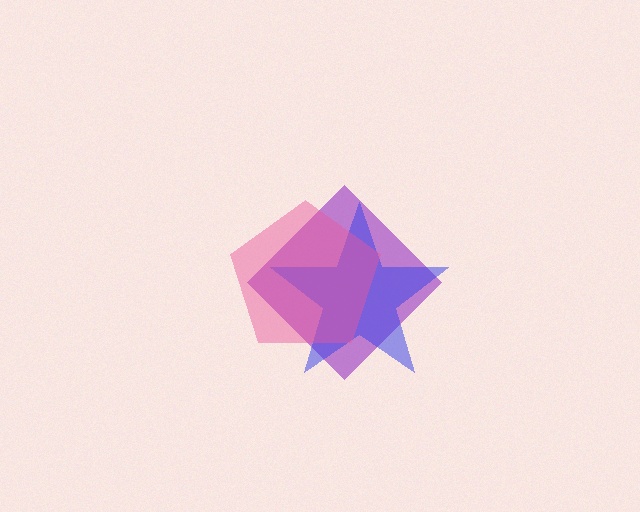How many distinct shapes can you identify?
There are 3 distinct shapes: a purple diamond, a blue star, a pink pentagon.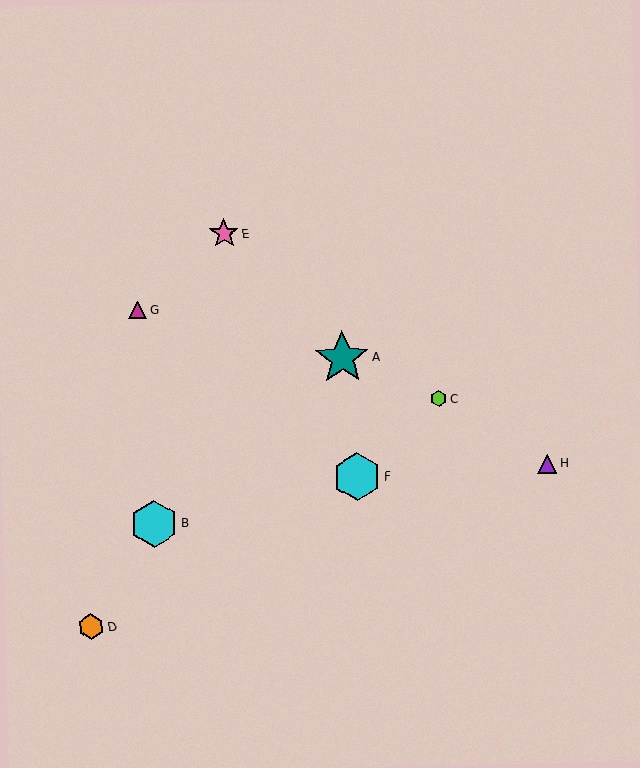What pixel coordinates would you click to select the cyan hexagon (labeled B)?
Click at (154, 524) to select the cyan hexagon B.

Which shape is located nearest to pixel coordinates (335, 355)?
The teal star (labeled A) at (342, 358) is nearest to that location.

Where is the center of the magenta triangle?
The center of the magenta triangle is at (138, 310).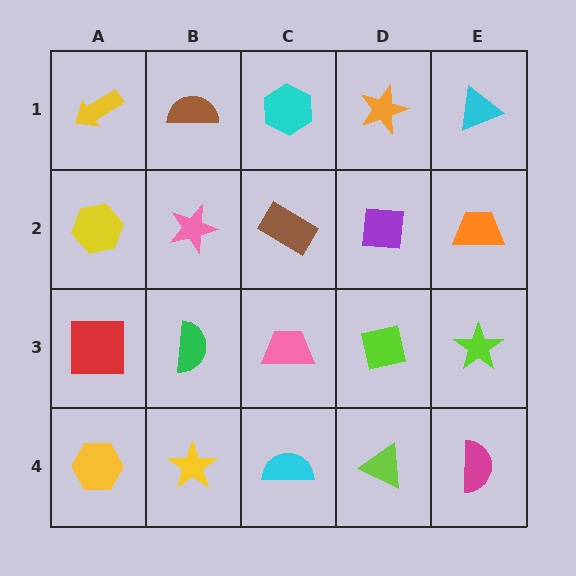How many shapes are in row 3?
5 shapes.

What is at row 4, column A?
A yellow hexagon.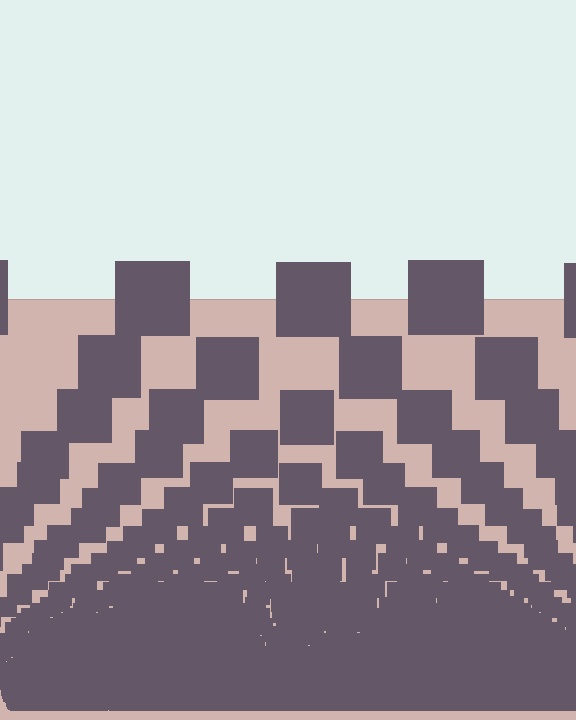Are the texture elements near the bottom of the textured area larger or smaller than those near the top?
Smaller. The gradient is inverted — elements near the bottom are smaller and denser.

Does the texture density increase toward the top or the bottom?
Density increases toward the bottom.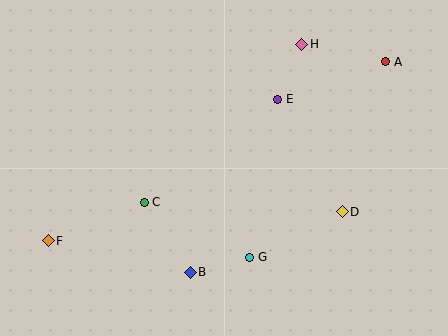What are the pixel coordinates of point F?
Point F is at (48, 241).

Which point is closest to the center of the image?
Point C at (144, 202) is closest to the center.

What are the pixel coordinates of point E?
Point E is at (278, 99).